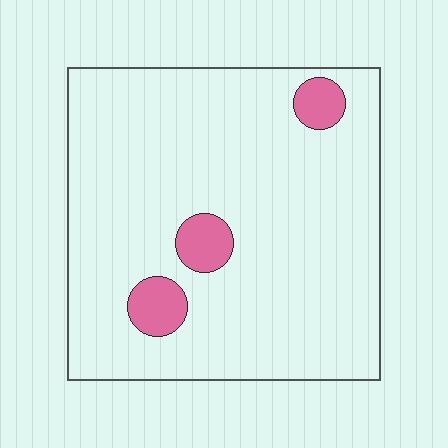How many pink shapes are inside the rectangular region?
3.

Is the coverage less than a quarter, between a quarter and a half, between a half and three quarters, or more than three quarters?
Less than a quarter.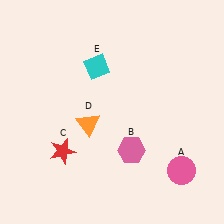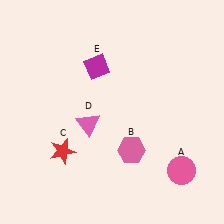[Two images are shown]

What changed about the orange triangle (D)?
In Image 1, D is orange. In Image 2, it changed to pink.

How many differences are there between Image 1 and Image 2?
There are 2 differences between the two images.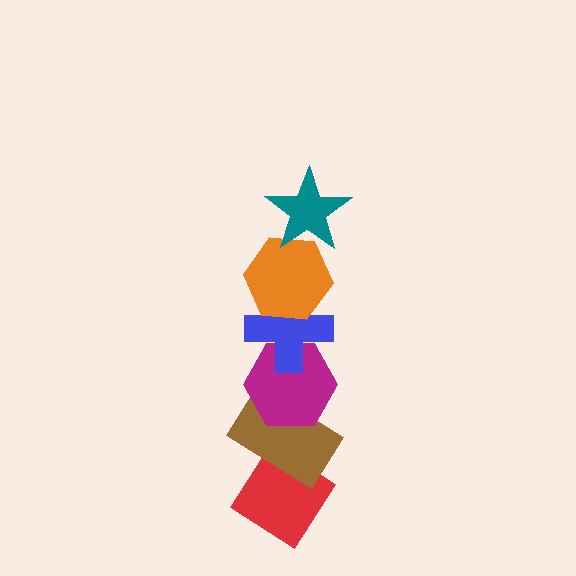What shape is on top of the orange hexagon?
The teal star is on top of the orange hexagon.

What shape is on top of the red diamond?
The brown rectangle is on top of the red diamond.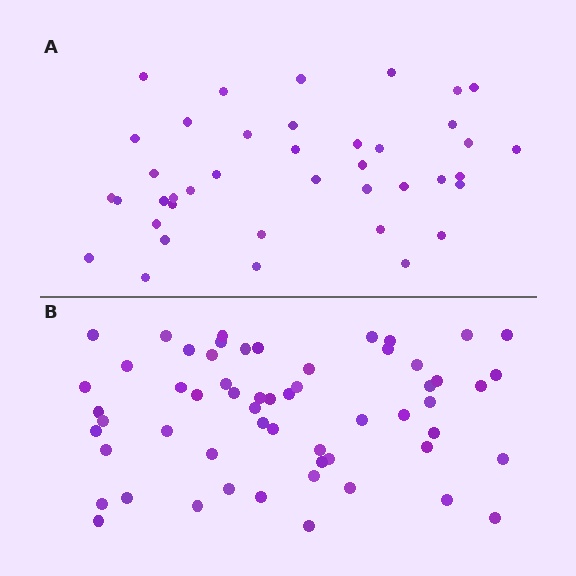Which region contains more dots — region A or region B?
Region B (the bottom region) has more dots.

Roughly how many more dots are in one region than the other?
Region B has approximately 20 more dots than region A.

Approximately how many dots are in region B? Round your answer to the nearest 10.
About 60 dots. (The exact count is 58, which rounds to 60.)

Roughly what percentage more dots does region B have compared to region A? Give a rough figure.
About 45% more.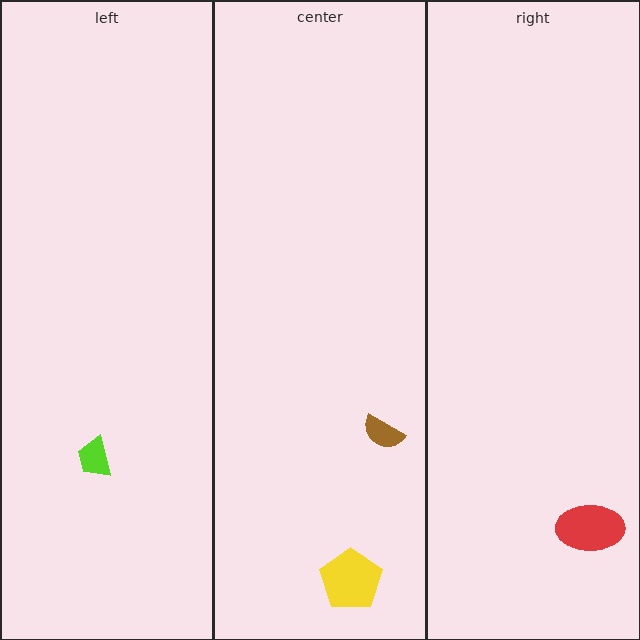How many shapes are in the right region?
1.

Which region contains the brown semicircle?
The center region.